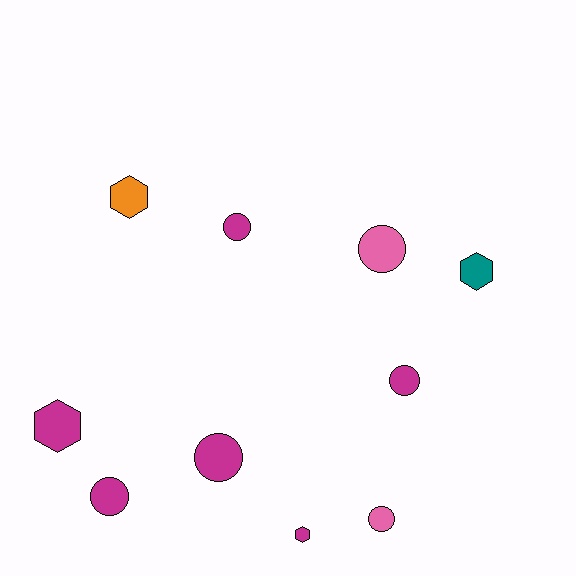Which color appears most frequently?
Magenta, with 6 objects.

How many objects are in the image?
There are 10 objects.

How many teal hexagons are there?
There is 1 teal hexagon.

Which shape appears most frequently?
Circle, with 6 objects.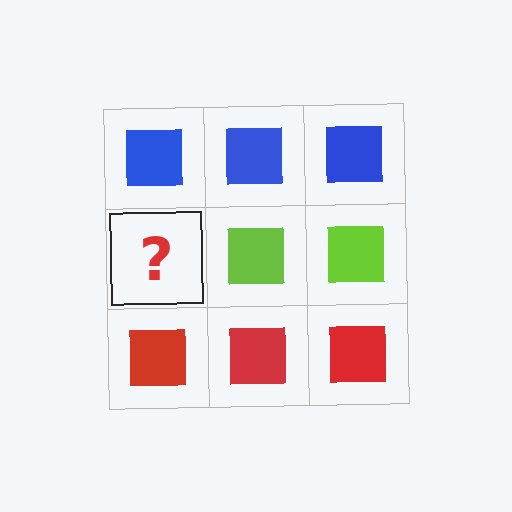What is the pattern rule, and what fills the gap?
The rule is that each row has a consistent color. The gap should be filled with a lime square.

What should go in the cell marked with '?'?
The missing cell should contain a lime square.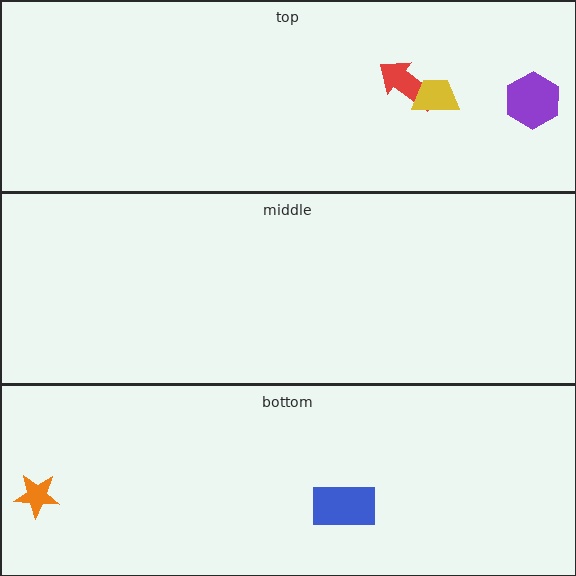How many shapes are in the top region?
3.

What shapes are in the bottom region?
The blue rectangle, the orange star.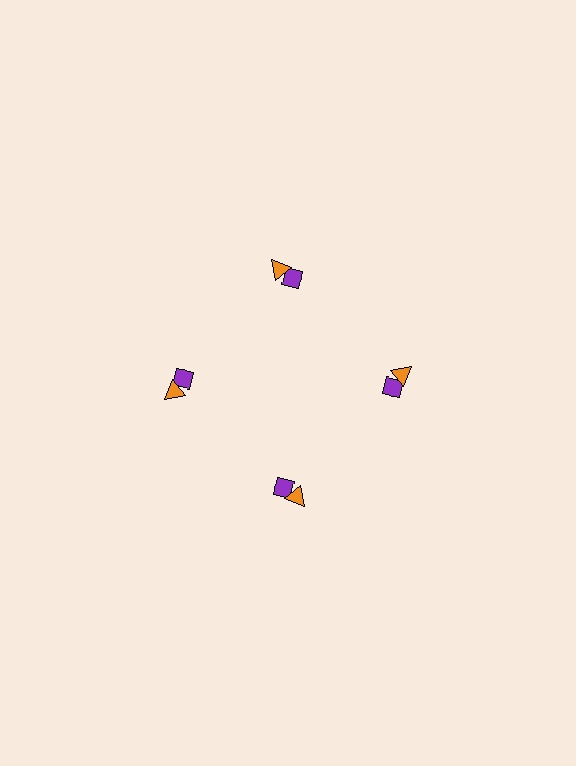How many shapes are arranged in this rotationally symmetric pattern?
There are 8 shapes, arranged in 4 groups of 2.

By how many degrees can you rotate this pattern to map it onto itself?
The pattern maps onto itself every 90 degrees of rotation.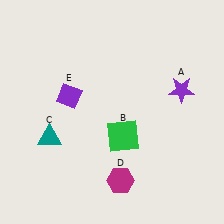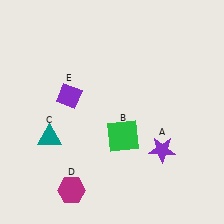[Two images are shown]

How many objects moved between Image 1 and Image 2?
2 objects moved between the two images.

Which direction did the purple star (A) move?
The purple star (A) moved down.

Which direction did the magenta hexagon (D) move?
The magenta hexagon (D) moved left.